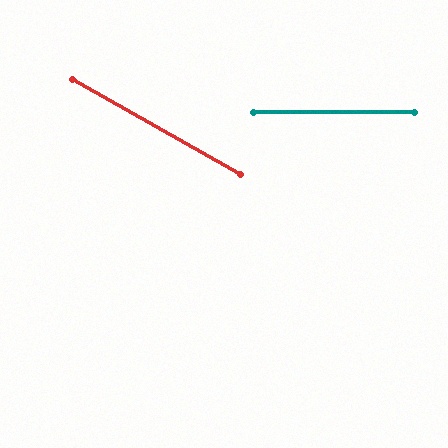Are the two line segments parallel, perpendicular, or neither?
Neither parallel nor perpendicular — they differ by about 30°.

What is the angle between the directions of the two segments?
Approximately 30 degrees.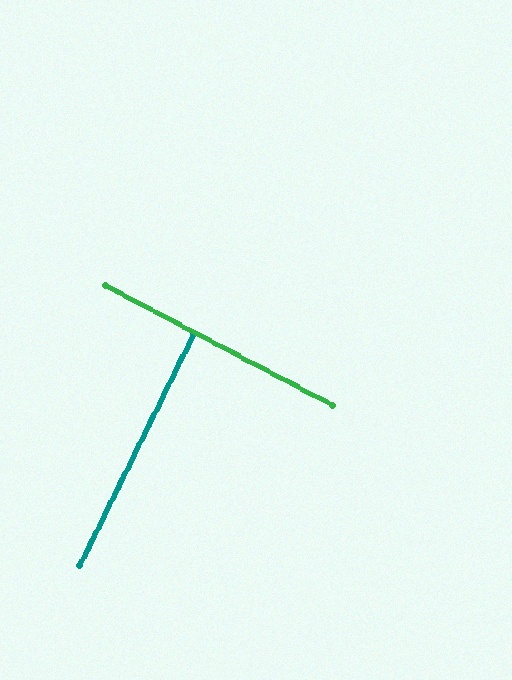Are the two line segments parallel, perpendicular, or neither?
Perpendicular — they meet at approximately 89°.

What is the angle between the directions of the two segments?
Approximately 89 degrees.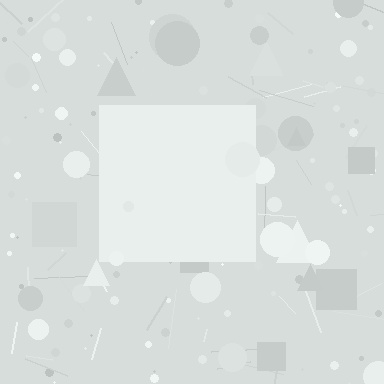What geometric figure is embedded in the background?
A square is embedded in the background.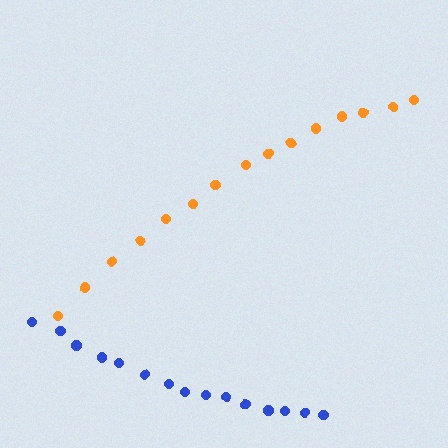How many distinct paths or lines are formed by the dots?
There are 2 distinct paths.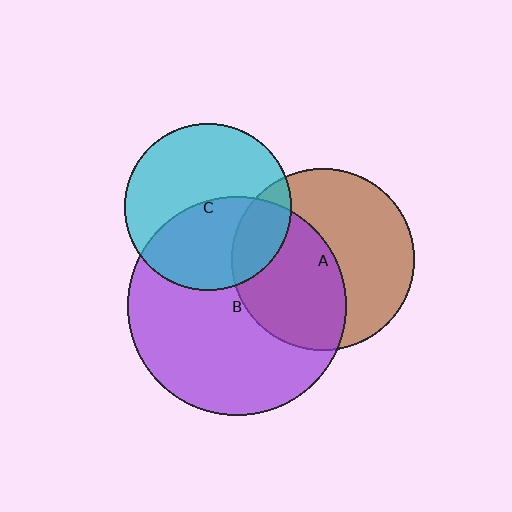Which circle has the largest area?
Circle B (purple).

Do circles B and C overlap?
Yes.